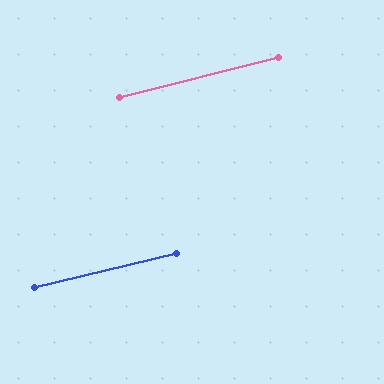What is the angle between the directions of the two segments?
Approximately 1 degree.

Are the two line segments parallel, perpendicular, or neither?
Parallel — their directions differ by only 0.7°.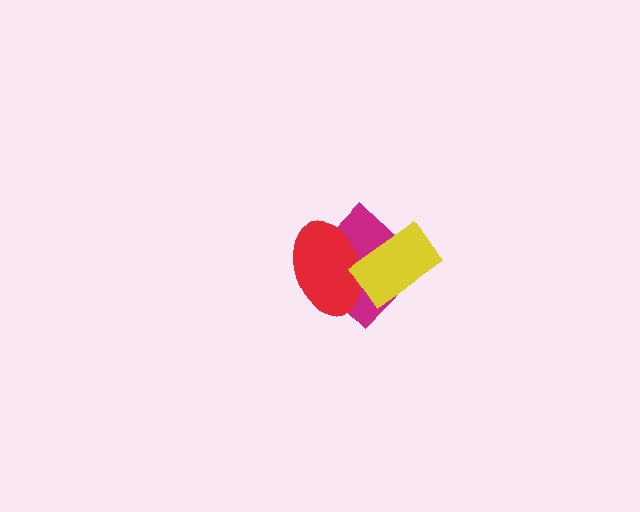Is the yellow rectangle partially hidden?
No, no other shape covers it.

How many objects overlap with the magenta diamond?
2 objects overlap with the magenta diamond.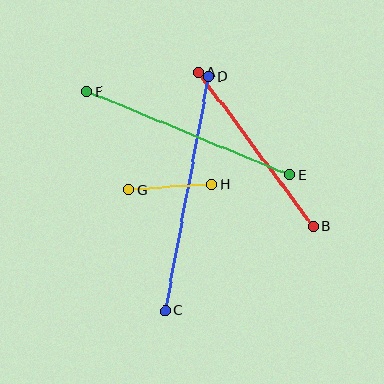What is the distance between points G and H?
The distance is approximately 83 pixels.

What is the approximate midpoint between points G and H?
The midpoint is at approximately (170, 187) pixels.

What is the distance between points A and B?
The distance is approximately 192 pixels.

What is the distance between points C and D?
The distance is approximately 238 pixels.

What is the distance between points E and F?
The distance is approximately 219 pixels.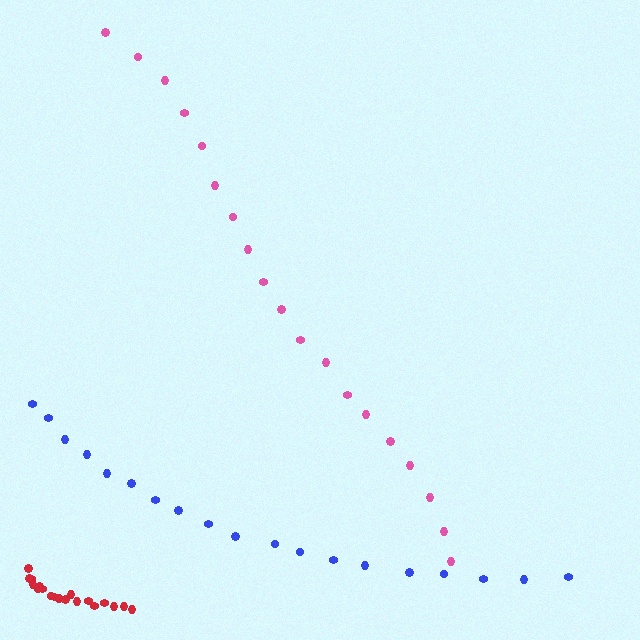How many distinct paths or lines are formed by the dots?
There are 3 distinct paths.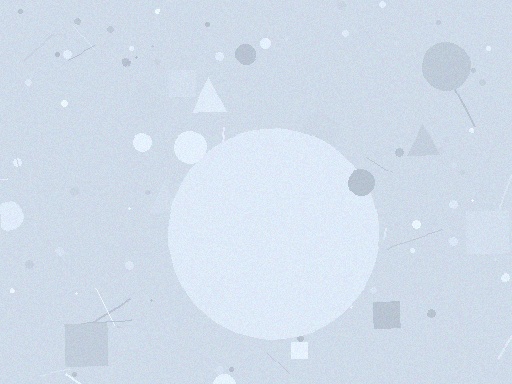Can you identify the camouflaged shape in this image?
The camouflaged shape is a circle.